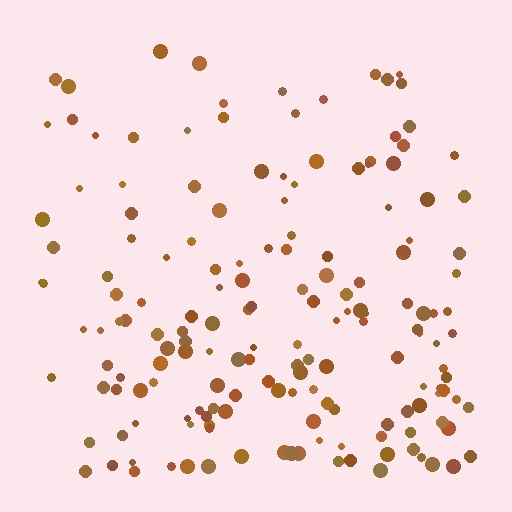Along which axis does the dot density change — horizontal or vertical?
Vertical.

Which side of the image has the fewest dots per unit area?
The top.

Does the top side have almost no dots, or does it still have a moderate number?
Still a moderate number, just noticeably fewer than the bottom.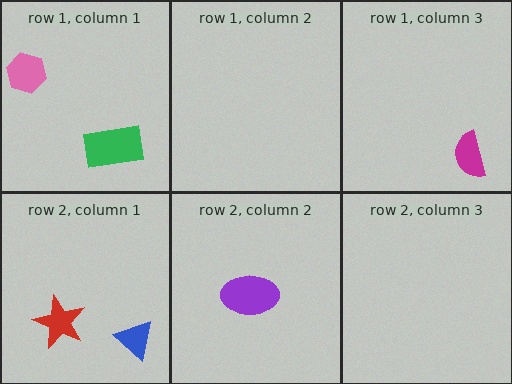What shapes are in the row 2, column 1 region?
The red star, the blue triangle.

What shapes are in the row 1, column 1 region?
The green rectangle, the pink hexagon.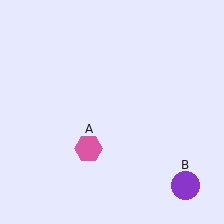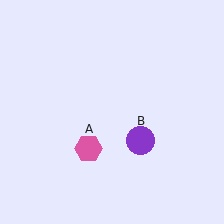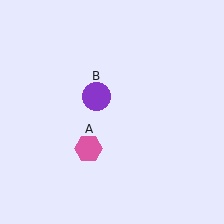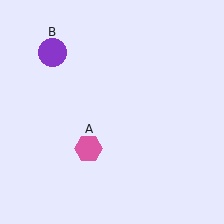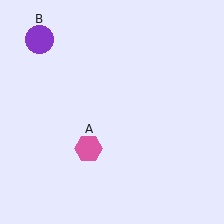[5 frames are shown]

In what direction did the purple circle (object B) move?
The purple circle (object B) moved up and to the left.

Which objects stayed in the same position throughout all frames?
Pink hexagon (object A) remained stationary.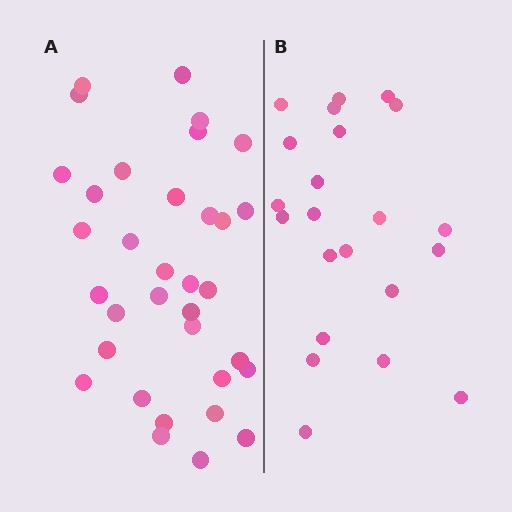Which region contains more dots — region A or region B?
Region A (the left region) has more dots.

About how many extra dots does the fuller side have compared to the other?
Region A has roughly 12 or so more dots than region B.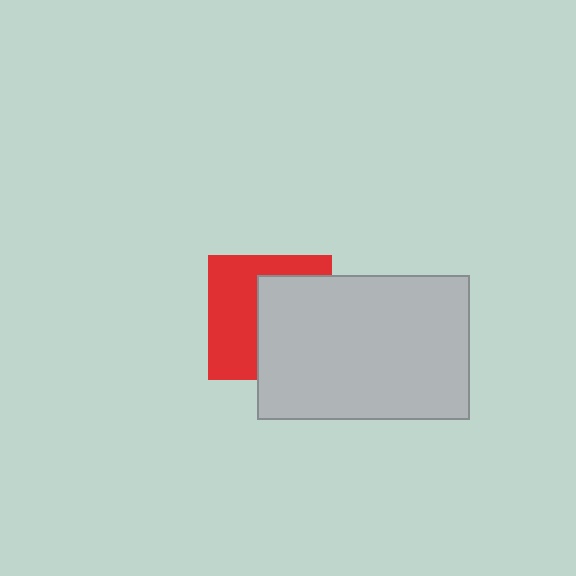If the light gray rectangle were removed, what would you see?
You would see the complete red square.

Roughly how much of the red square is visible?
About half of it is visible (roughly 50%).